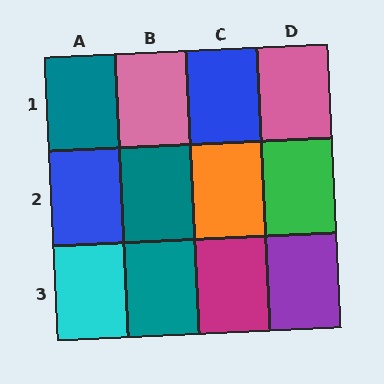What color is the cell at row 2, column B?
Teal.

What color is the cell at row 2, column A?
Blue.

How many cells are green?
1 cell is green.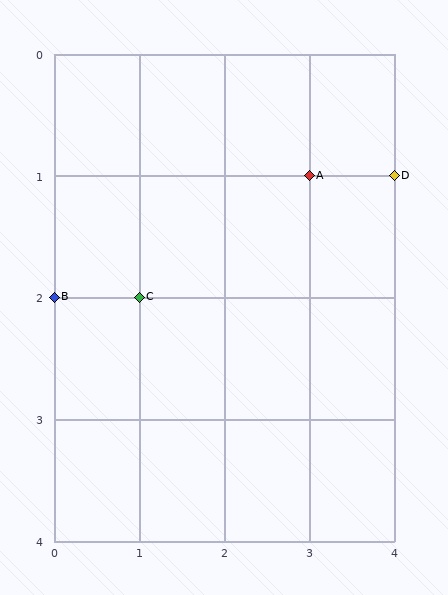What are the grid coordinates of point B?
Point B is at grid coordinates (0, 2).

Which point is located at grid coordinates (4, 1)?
Point D is at (4, 1).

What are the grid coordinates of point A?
Point A is at grid coordinates (3, 1).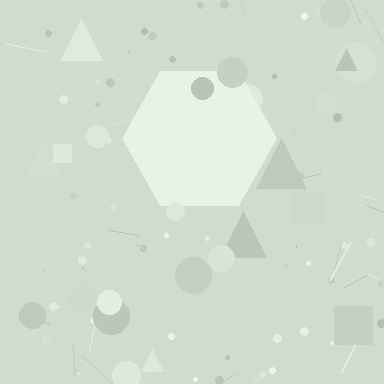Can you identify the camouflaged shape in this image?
The camouflaged shape is a hexagon.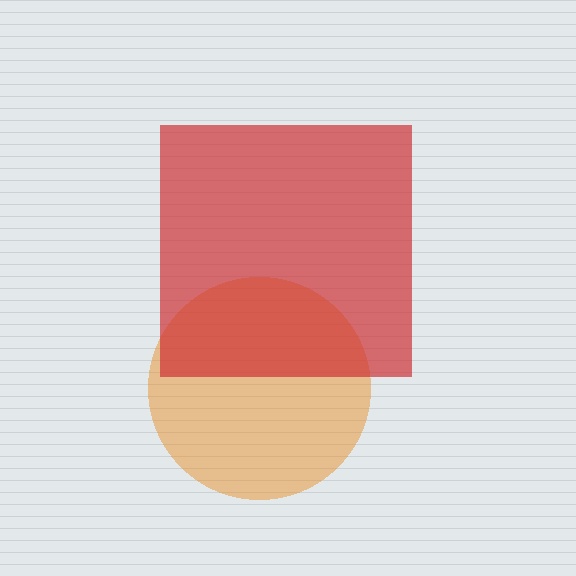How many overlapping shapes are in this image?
There are 2 overlapping shapes in the image.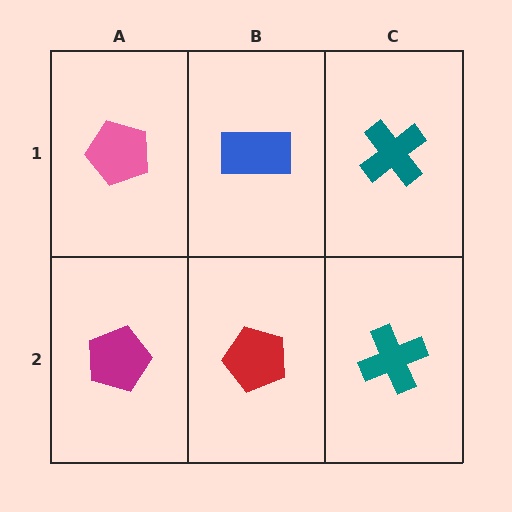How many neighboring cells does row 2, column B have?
3.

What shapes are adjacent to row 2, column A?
A pink pentagon (row 1, column A), a red pentagon (row 2, column B).